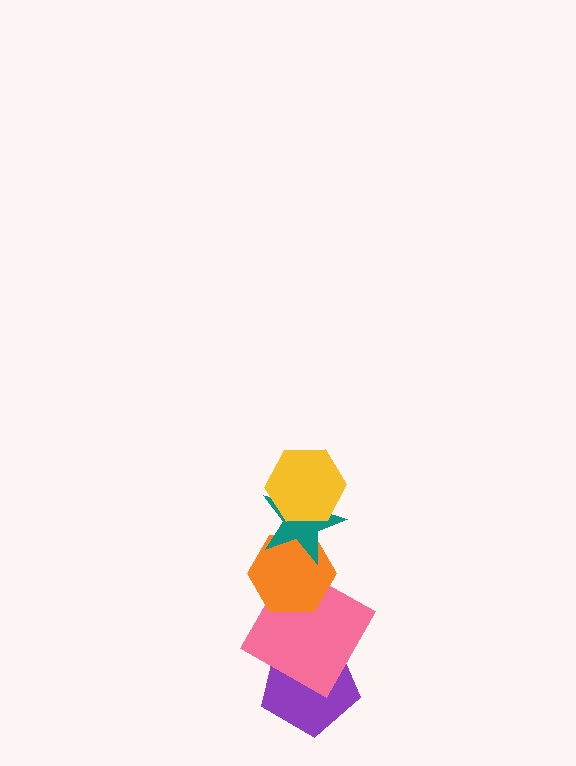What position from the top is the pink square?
The pink square is 4th from the top.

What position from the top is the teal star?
The teal star is 2nd from the top.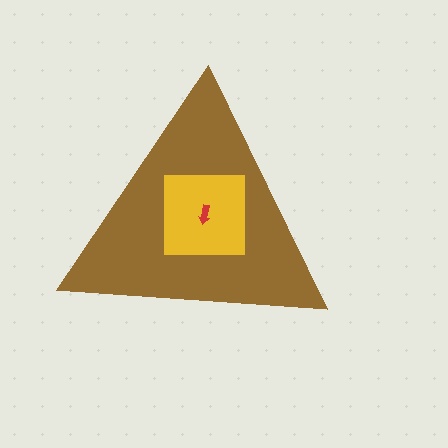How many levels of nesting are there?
3.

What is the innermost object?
The red arrow.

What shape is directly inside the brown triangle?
The yellow square.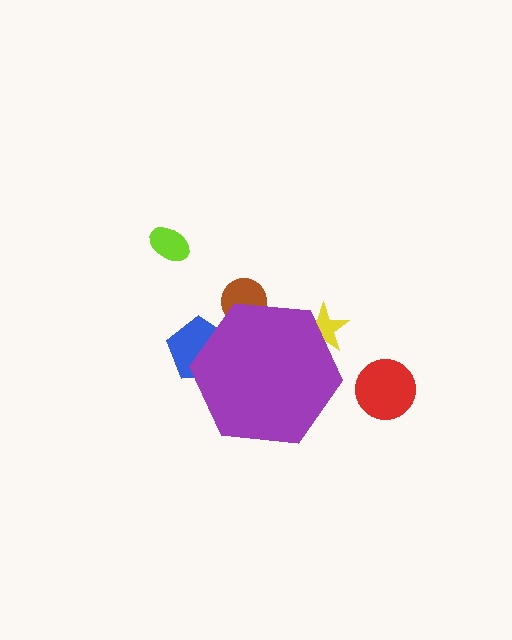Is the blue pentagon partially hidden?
Yes, the blue pentagon is partially hidden behind the purple hexagon.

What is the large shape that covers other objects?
A purple hexagon.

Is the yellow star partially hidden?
Yes, the yellow star is partially hidden behind the purple hexagon.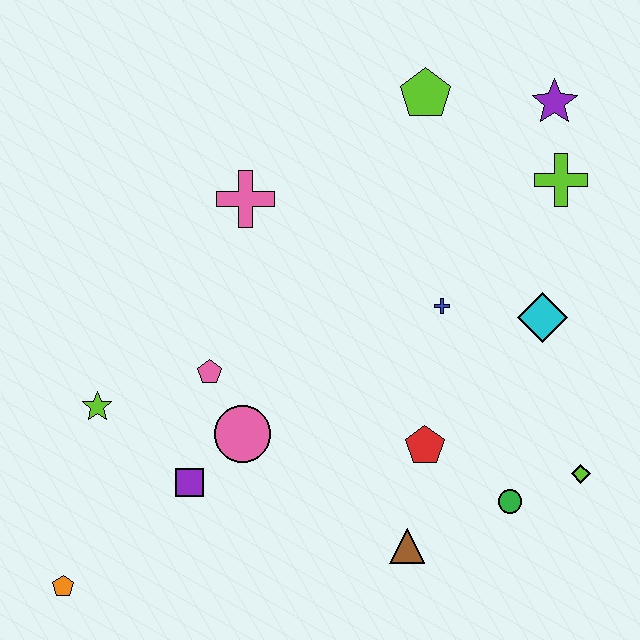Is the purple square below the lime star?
Yes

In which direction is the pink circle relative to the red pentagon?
The pink circle is to the left of the red pentagon.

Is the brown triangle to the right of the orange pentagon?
Yes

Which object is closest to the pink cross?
The pink pentagon is closest to the pink cross.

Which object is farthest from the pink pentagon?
The purple star is farthest from the pink pentagon.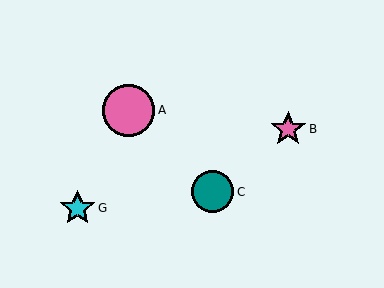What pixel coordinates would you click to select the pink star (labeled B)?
Click at (288, 129) to select the pink star B.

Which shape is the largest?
The pink circle (labeled A) is the largest.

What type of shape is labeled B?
Shape B is a pink star.